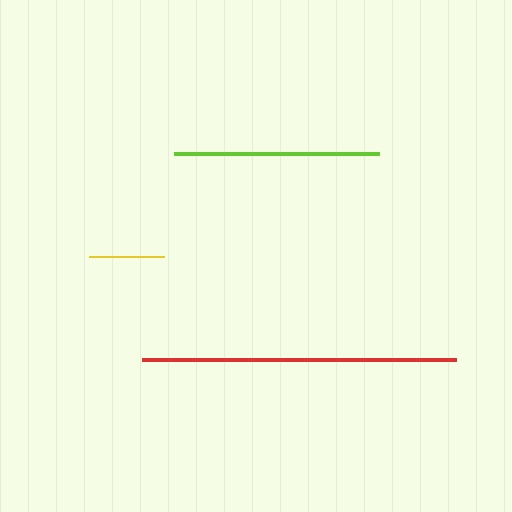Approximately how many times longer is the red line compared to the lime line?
The red line is approximately 1.5 times the length of the lime line.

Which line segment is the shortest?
The yellow line is the shortest at approximately 75 pixels.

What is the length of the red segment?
The red segment is approximately 314 pixels long.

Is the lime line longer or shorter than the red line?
The red line is longer than the lime line.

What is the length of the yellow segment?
The yellow segment is approximately 75 pixels long.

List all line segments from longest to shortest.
From longest to shortest: red, lime, yellow.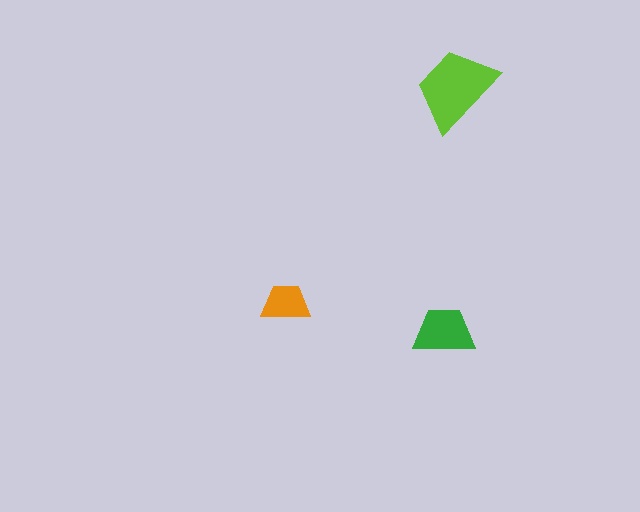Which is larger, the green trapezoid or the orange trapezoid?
The green one.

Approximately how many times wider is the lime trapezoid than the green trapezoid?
About 1.5 times wider.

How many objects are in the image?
There are 3 objects in the image.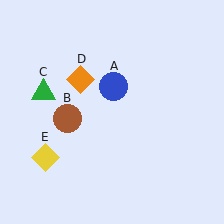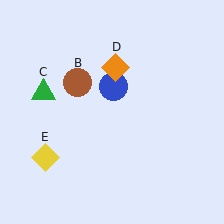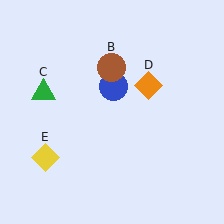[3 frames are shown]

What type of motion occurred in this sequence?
The brown circle (object B), orange diamond (object D) rotated clockwise around the center of the scene.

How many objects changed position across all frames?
2 objects changed position: brown circle (object B), orange diamond (object D).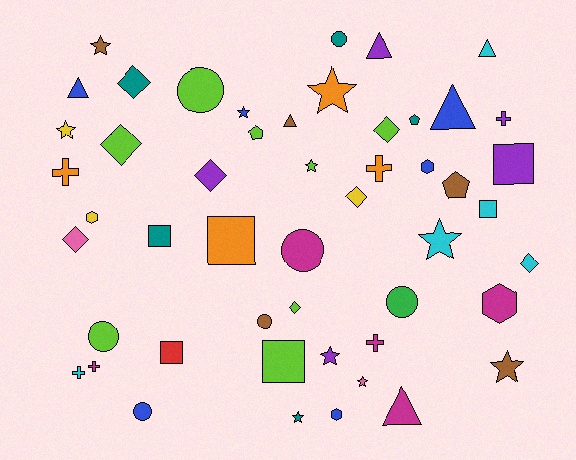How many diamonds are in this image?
There are 8 diamonds.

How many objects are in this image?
There are 50 objects.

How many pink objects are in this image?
There are 2 pink objects.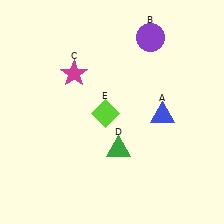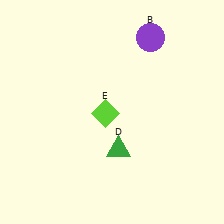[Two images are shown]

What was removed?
The blue triangle (A), the magenta star (C) were removed in Image 2.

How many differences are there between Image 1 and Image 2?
There are 2 differences between the two images.